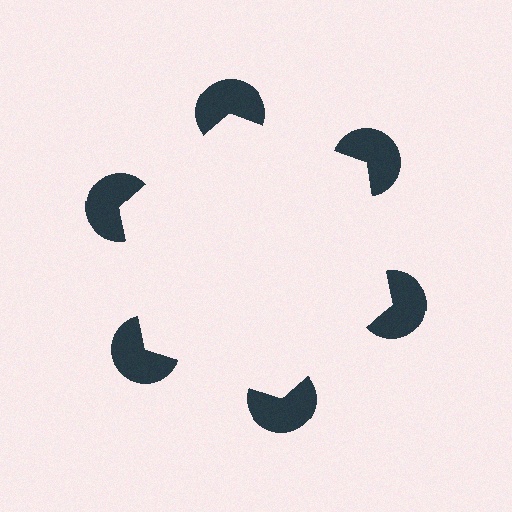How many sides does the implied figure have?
6 sides.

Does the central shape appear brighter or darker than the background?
It typically appears slightly brighter than the background, even though no actual brightness change is drawn.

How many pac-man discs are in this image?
There are 6 — one at each vertex of the illusory hexagon.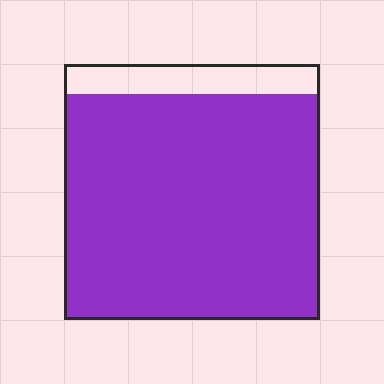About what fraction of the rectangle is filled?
About seven eighths (7/8).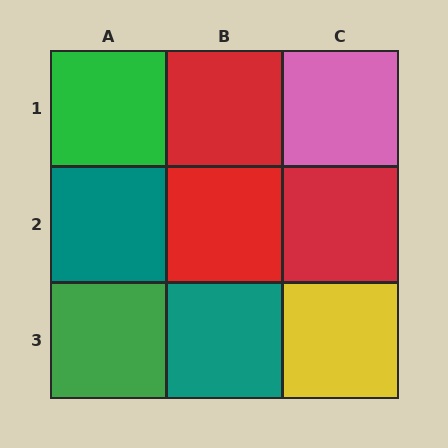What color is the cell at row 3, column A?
Green.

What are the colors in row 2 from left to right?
Teal, red, red.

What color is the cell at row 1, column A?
Green.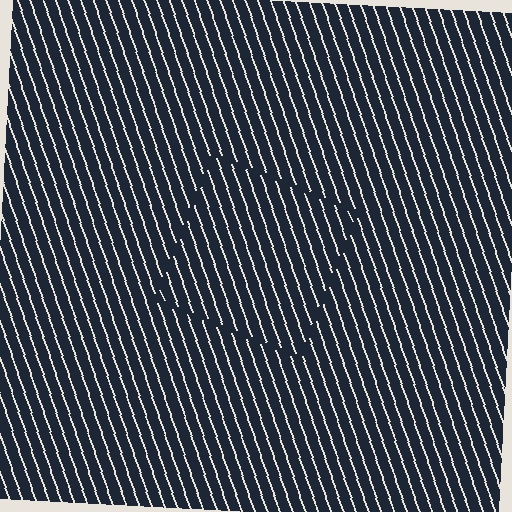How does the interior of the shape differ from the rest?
The interior of the shape contains the same grating, shifted by half a period — the contour is defined by the phase discontinuity where line-ends from the inner and outer gratings abut.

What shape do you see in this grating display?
An illusory square. The interior of the shape contains the same grating, shifted by half a period — the contour is defined by the phase discontinuity where line-ends from the inner and outer gratings abut.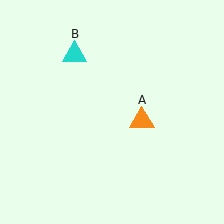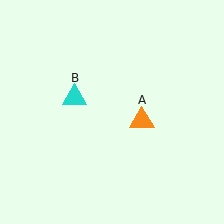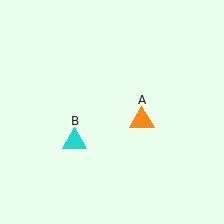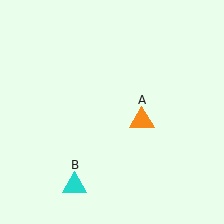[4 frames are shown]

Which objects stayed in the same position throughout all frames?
Orange triangle (object A) remained stationary.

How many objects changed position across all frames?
1 object changed position: cyan triangle (object B).